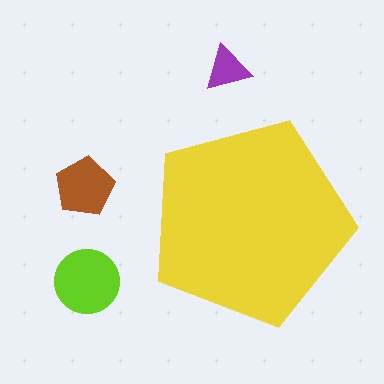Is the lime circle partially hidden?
No, the lime circle is fully visible.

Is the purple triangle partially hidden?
No, the purple triangle is fully visible.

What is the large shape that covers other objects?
A yellow pentagon.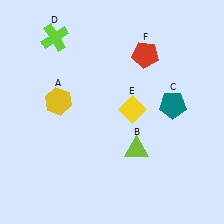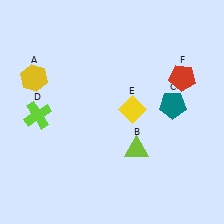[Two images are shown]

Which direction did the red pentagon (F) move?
The red pentagon (F) moved right.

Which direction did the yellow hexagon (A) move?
The yellow hexagon (A) moved left.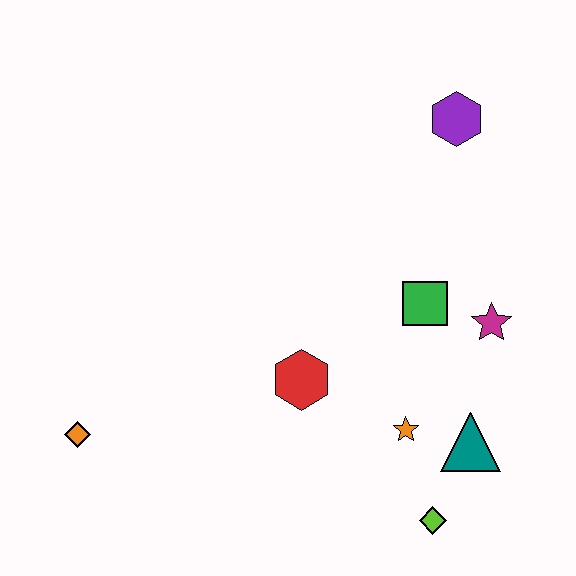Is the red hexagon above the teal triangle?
Yes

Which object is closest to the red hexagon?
The orange star is closest to the red hexagon.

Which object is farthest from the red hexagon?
The purple hexagon is farthest from the red hexagon.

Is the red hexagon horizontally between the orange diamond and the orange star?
Yes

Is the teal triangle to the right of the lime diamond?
Yes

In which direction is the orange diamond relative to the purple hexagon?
The orange diamond is to the left of the purple hexagon.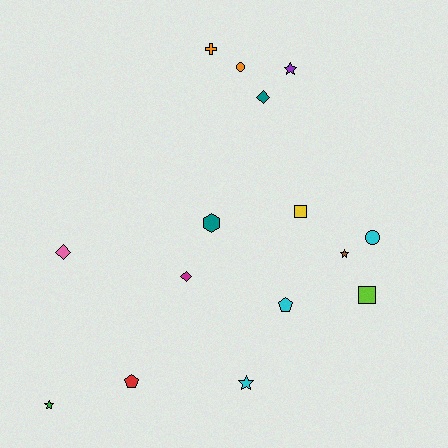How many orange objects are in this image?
There are 2 orange objects.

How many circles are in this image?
There are 2 circles.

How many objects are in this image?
There are 15 objects.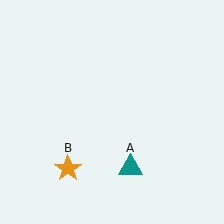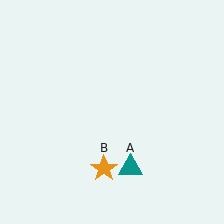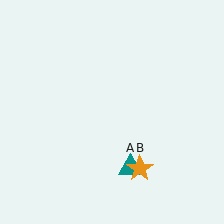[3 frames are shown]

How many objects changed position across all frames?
1 object changed position: orange star (object B).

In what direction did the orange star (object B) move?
The orange star (object B) moved right.